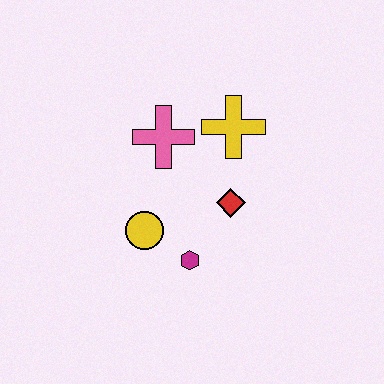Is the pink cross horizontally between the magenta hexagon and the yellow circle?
Yes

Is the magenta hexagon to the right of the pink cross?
Yes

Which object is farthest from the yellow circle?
The yellow cross is farthest from the yellow circle.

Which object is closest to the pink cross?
The yellow cross is closest to the pink cross.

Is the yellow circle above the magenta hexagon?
Yes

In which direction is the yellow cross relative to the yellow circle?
The yellow cross is above the yellow circle.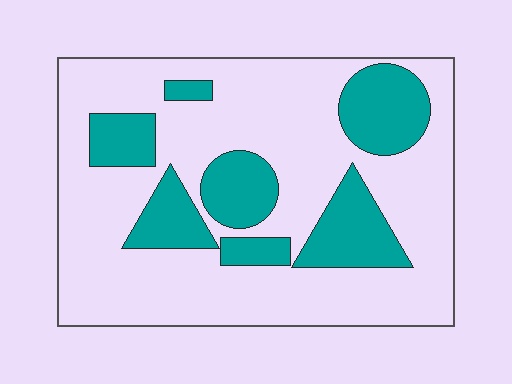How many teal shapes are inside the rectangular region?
7.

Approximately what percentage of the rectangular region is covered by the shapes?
Approximately 25%.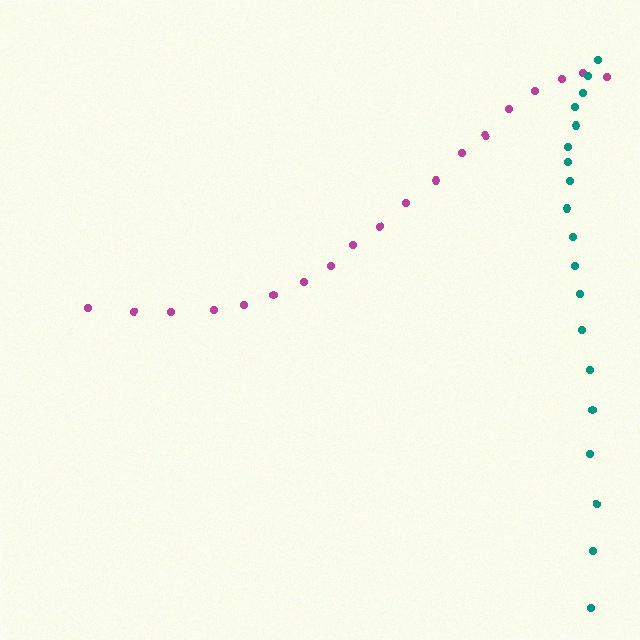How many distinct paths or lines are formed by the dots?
There are 2 distinct paths.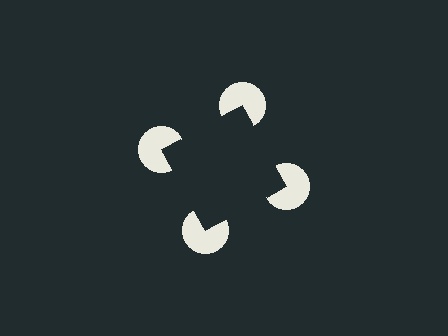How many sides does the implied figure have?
4 sides.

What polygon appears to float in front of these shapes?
An illusory square — its edges are inferred from the aligned wedge cuts in the pac-man discs, not physically drawn.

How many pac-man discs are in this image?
There are 4 — one at each vertex of the illusory square.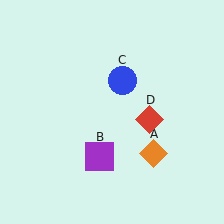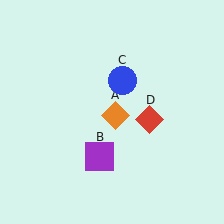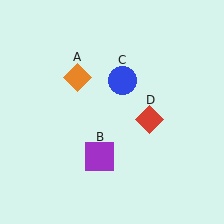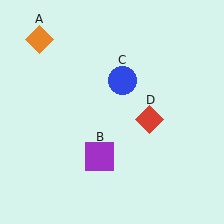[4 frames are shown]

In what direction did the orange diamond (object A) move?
The orange diamond (object A) moved up and to the left.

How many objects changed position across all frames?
1 object changed position: orange diamond (object A).